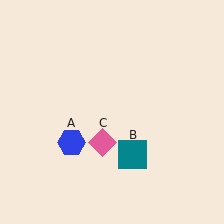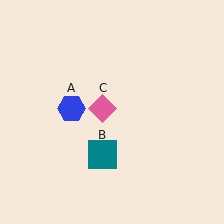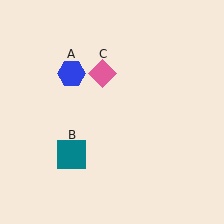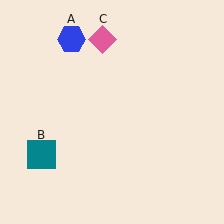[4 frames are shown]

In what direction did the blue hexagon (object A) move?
The blue hexagon (object A) moved up.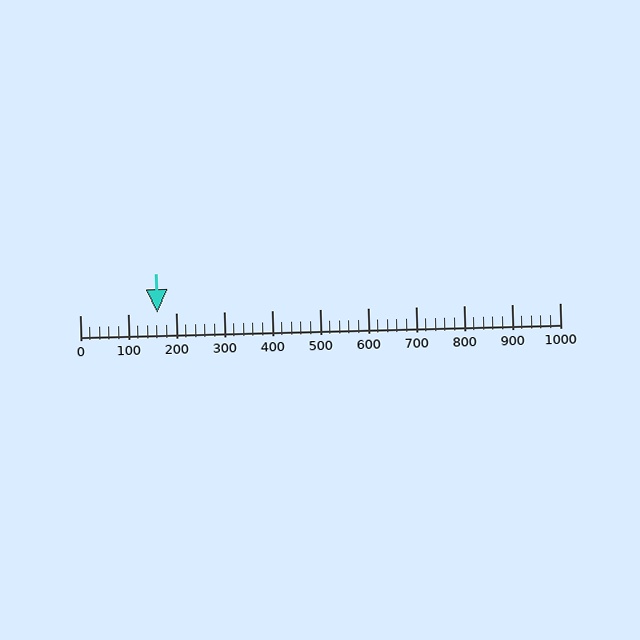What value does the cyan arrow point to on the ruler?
The cyan arrow points to approximately 161.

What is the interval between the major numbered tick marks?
The major tick marks are spaced 100 units apart.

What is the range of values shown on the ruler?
The ruler shows values from 0 to 1000.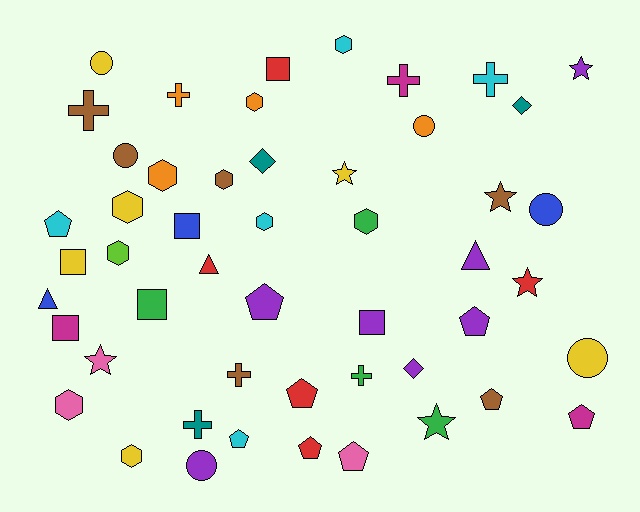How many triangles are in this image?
There are 3 triangles.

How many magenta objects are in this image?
There are 3 magenta objects.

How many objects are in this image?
There are 50 objects.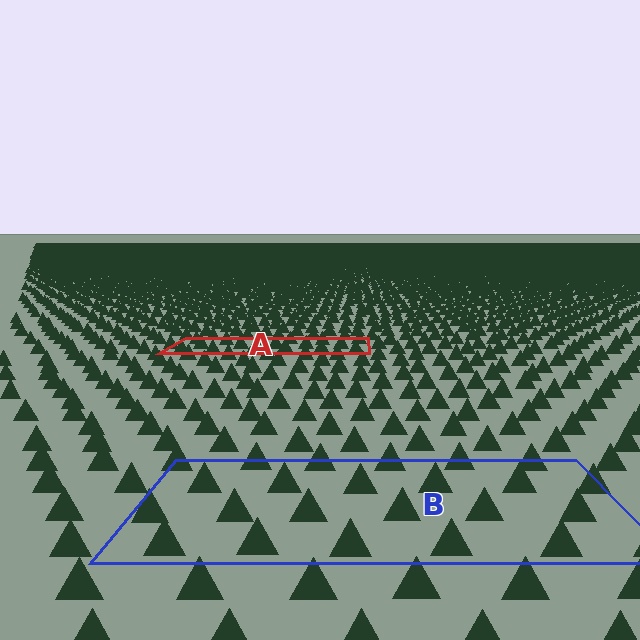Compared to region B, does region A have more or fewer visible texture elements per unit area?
Region A has more texture elements per unit area — they are packed more densely because it is farther away.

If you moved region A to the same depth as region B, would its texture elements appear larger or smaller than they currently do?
They would appear larger. At a closer depth, the same texture elements are projected at a bigger on-screen size.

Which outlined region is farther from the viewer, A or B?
Region A is farther from the viewer — the texture elements inside it appear smaller and more densely packed.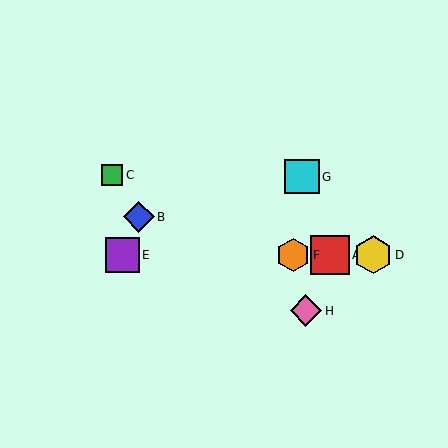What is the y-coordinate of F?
Object F is at y≈255.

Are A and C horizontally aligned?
No, A is at y≈255 and C is at y≈175.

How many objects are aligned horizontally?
4 objects (A, D, E, F) are aligned horizontally.